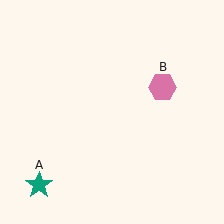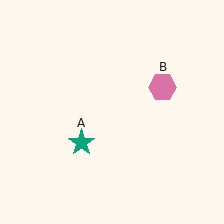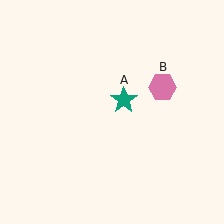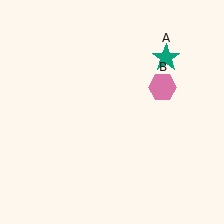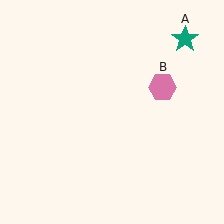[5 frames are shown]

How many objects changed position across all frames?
1 object changed position: teal star (object A).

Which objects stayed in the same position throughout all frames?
Pink hexagon (object B) remained stationary.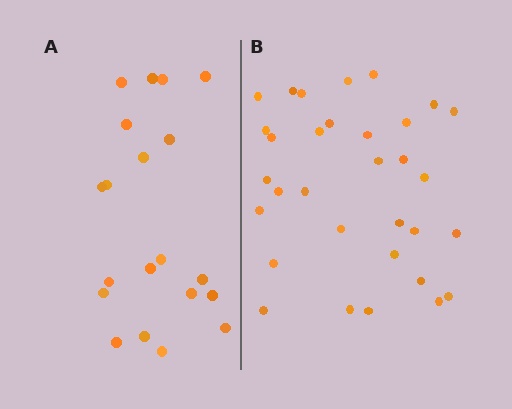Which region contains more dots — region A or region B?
Region B (the right region) has more dots.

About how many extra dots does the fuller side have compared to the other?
Region B has roughly 12 or so more dots than region A.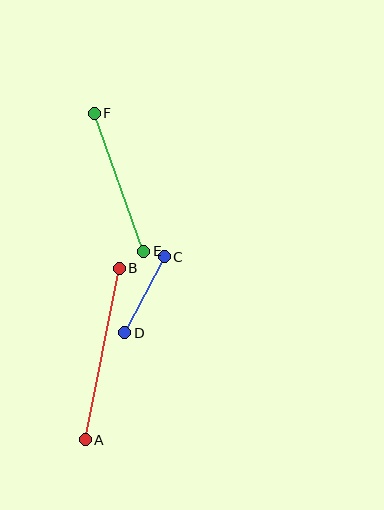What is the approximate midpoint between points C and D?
The midpoint is at approximately (144, 295) pixels.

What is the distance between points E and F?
The distance is approximately 146 pixels.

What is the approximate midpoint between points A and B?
The midpoint is at approximately (102, 354) pixels.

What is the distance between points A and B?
The distance is approximately 175 pixels.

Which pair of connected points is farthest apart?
Points A and B are farthest apart.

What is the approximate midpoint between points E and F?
The midpoint is at approximately (119, 182) pixels.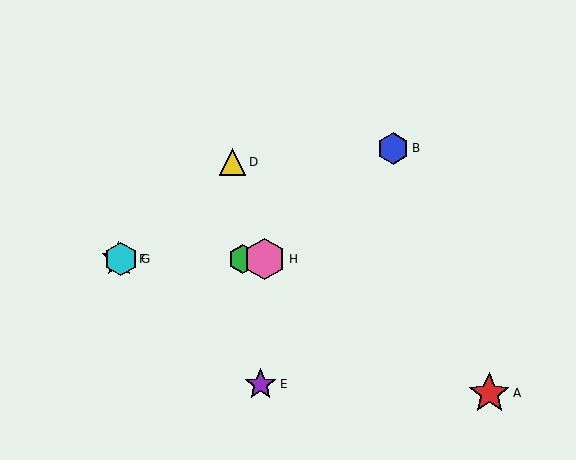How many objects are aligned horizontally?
4 objects (C, F, G, H) are aligned horizontally.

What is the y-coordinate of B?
Object B is at y≈148.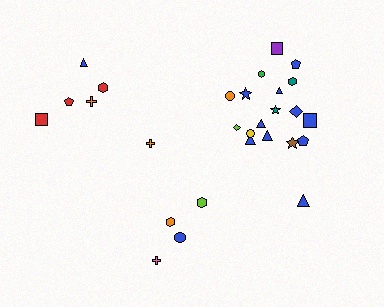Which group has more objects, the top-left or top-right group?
The top-right group.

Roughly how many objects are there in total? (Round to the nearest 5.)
Roughly 30 objects in total.